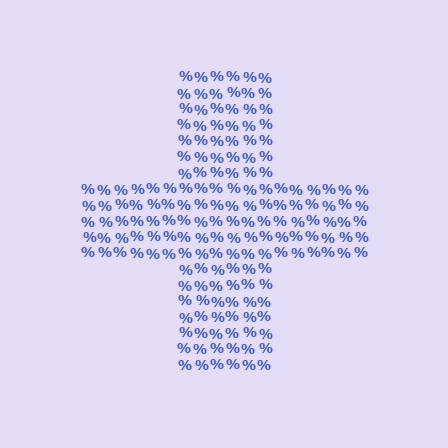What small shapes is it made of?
It is made of small percent signs.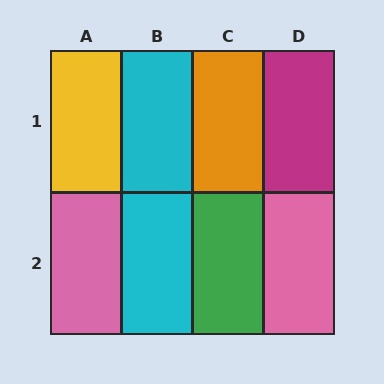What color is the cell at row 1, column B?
Cyan.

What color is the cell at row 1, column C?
Orange.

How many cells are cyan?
2 cells are cyan.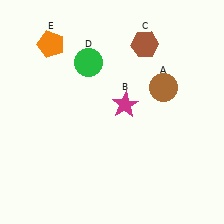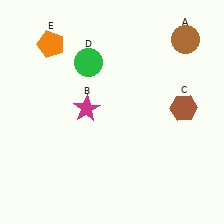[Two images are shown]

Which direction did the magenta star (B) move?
The magenta star (B) moved left.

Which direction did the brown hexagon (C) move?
The brown hexagon (C) moved down.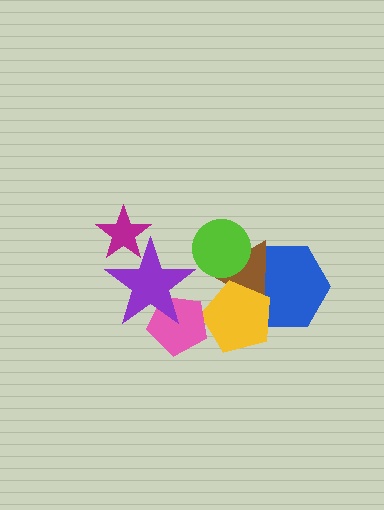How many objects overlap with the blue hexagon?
2 objects overlap with the blue hexagon.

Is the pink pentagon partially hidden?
Yes, it is partially covered by another shape.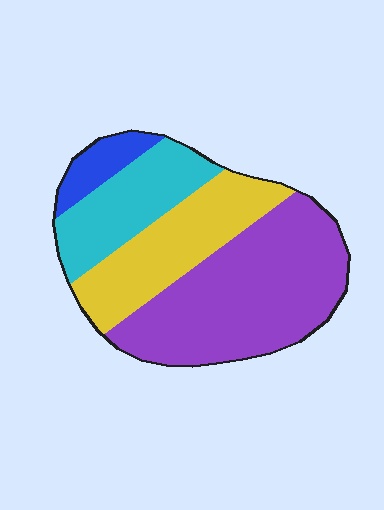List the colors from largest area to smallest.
From largest to smallest: purple, yellow, cyan, blue.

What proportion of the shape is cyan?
Cyan covers around 20% of the shape.